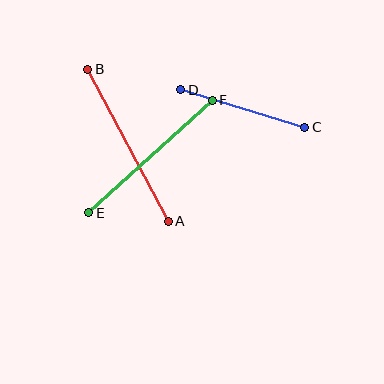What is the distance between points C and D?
The distance is approximately 129 pixels.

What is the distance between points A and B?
The distance is approximately 172 pixels.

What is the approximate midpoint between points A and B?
The midpoint is at approximately (128, 145) pixels.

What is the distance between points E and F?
The distance is approximately 167 pixels.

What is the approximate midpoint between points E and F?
The midpoint is at approximately (150, 157) pixels.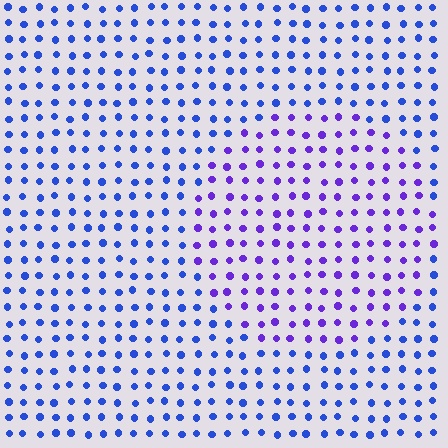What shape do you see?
I see a circle.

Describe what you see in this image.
The image is filled with small blue elements in a uniform arrangement. A circle-shaped region is visible where the elements are tinted to a slightly different hue, forming a subtle color boundary.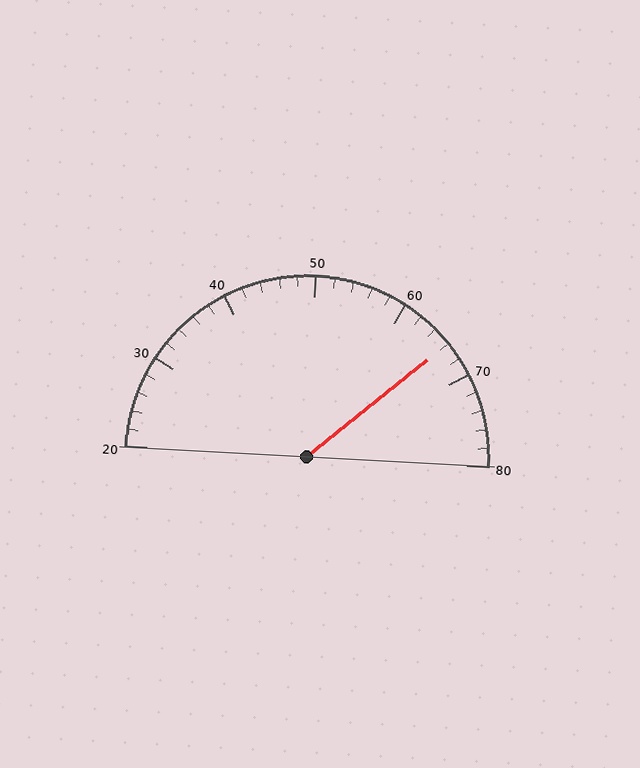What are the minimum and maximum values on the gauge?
The gauge ranges from 20 to 80.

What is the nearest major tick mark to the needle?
The nearest major tick mark is 70.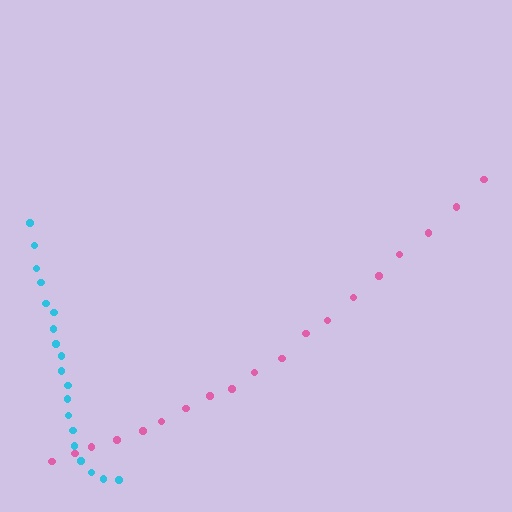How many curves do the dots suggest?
There are 2 distinct paths.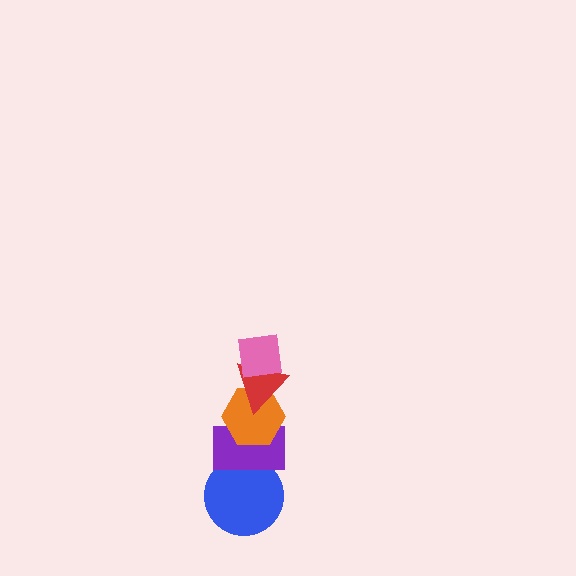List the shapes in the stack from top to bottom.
From top to bottom: the pink square, the red triangle, the orange hexagon, the purple rectangle, the blue circle.